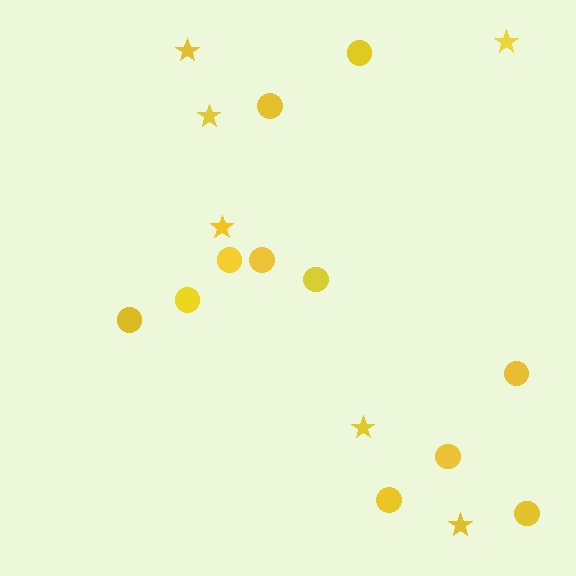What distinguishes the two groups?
There are 2 groups: one group of stars (6) and one group of circles (11).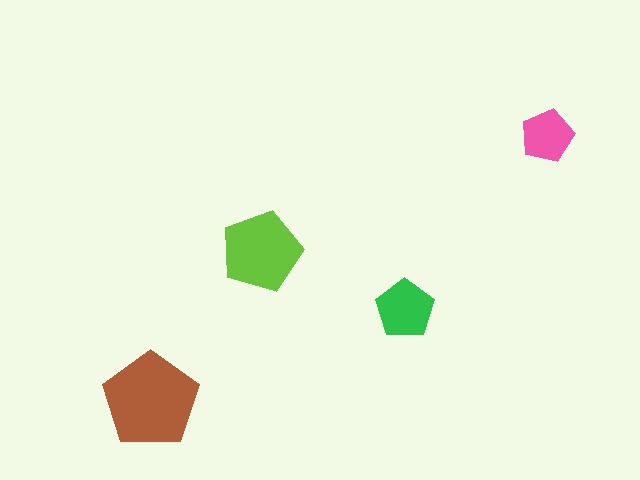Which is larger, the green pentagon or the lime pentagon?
The lime one.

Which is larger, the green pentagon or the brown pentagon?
The brown one.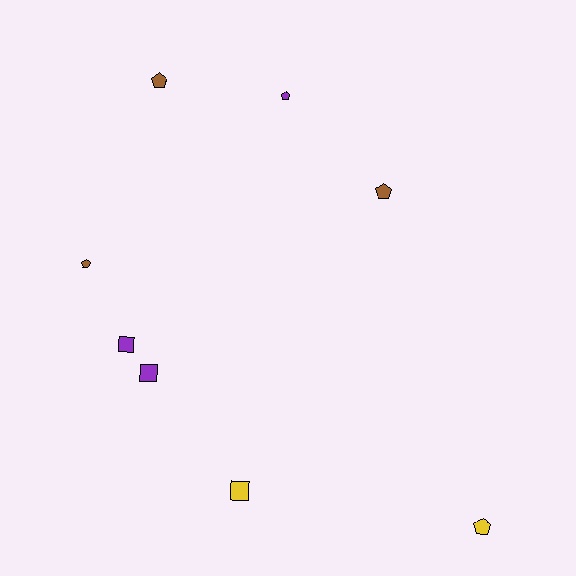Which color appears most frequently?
Brown, with 3 objects.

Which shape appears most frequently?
Pentagon, with 5 objects.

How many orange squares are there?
There are no orange squares.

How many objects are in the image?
There are 8 objects.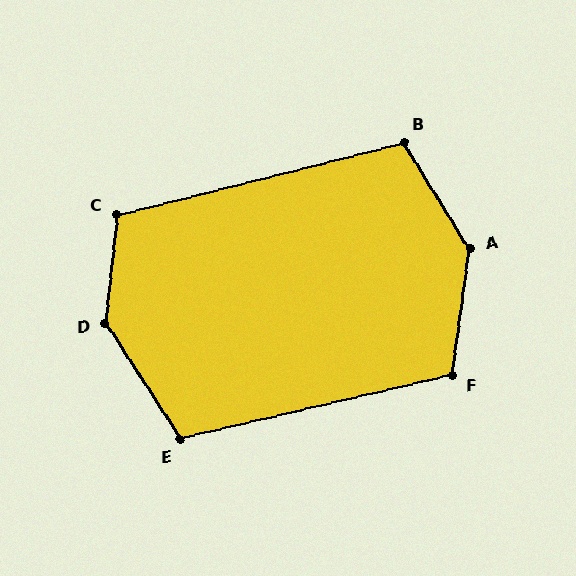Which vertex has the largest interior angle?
D, at approximately 141 degrees.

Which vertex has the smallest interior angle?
B, at approximately 108 degrees.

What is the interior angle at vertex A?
Approximately 140 degrees (obtuse).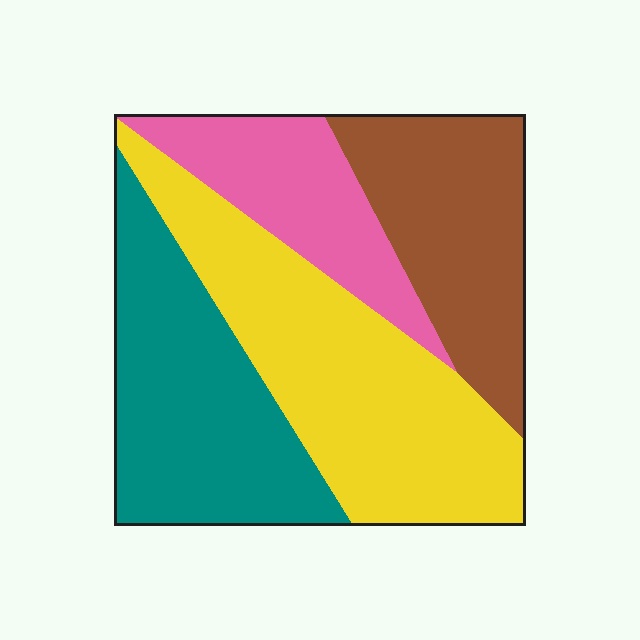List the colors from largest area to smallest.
From largest to smallest: yellow, teal, brown, pink.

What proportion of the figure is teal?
Teal takes up about one quarter (1/4) of the figure.